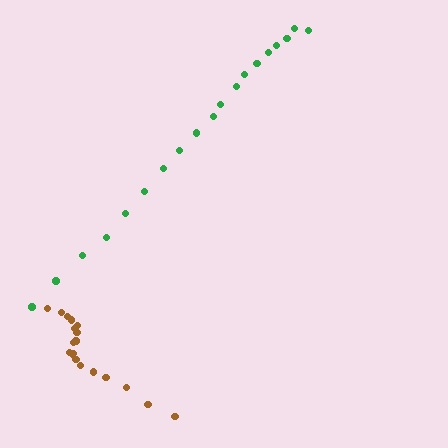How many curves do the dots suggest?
There are 2 distinct paths.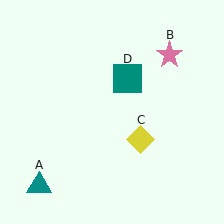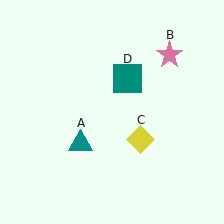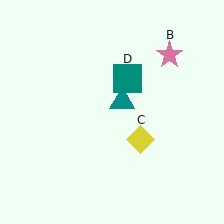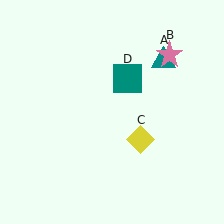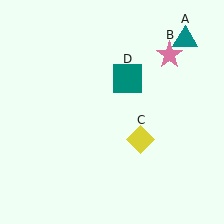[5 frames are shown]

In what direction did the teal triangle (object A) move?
The teal triangle (object A) moved up and to the right.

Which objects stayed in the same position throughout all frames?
Pink star (object B) and yellow diamond (object C) and teal square (object D) remained stationary.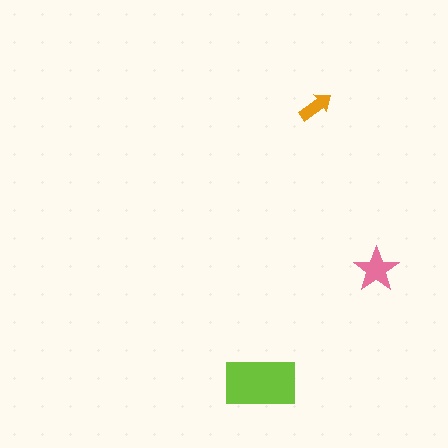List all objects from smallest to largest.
The orange arrow, the pink star, the lime rectangle.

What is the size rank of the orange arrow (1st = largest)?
3rd.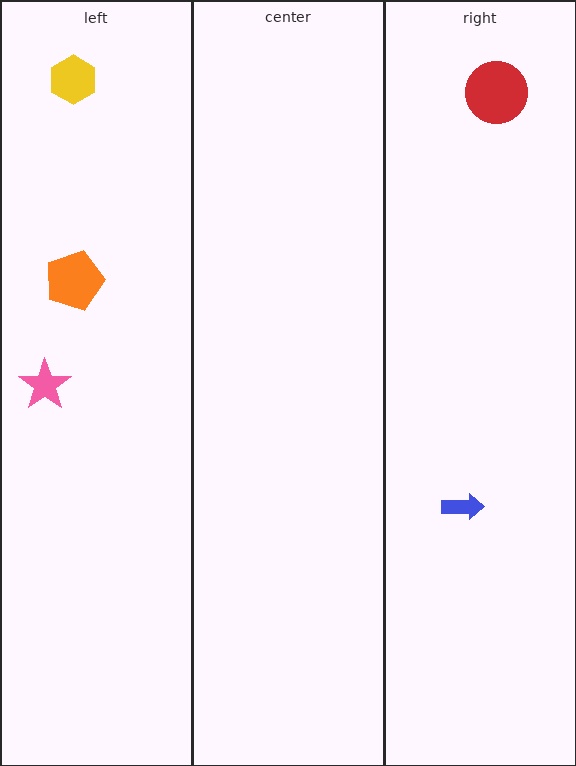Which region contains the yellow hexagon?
The left region.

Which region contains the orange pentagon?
The left region.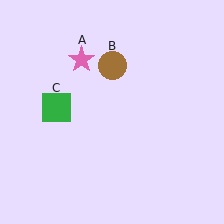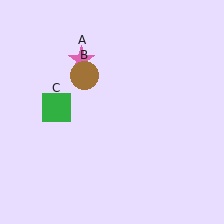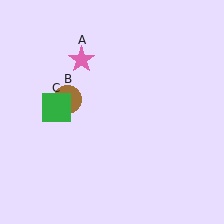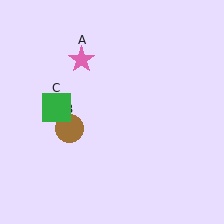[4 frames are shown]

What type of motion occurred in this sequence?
The brown circle (object B) rotated counterclockwise around the center of the scene.